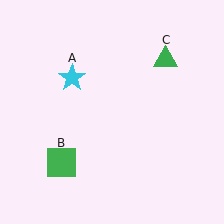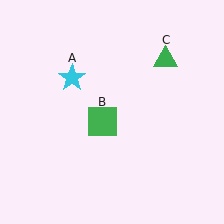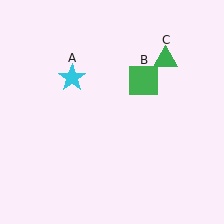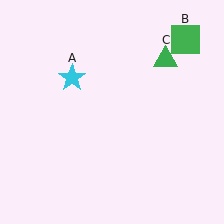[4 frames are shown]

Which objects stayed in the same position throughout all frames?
Cyan star (object A) and green triangle (object C) remained stationary.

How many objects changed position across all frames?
1 object changed position: green square (object B).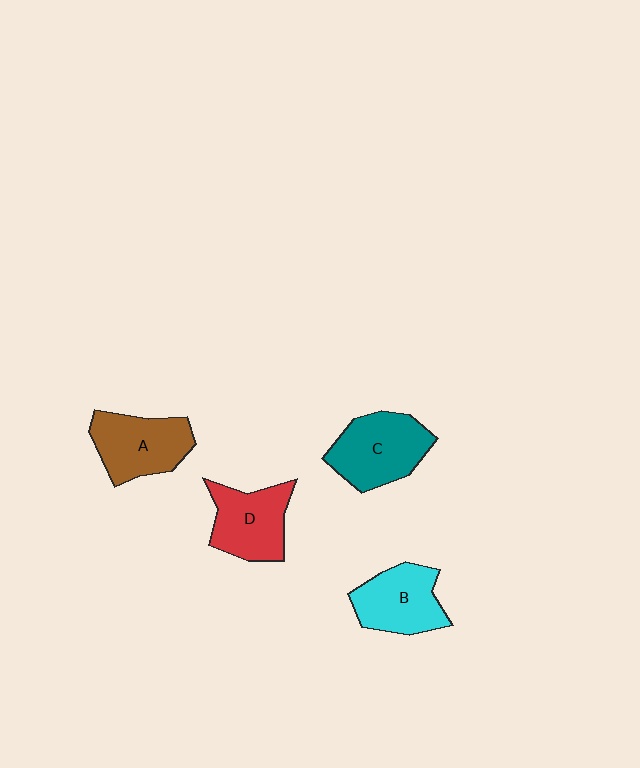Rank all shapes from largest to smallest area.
From largest to smallest: C (teal), A (brown), D (red), B (cyan).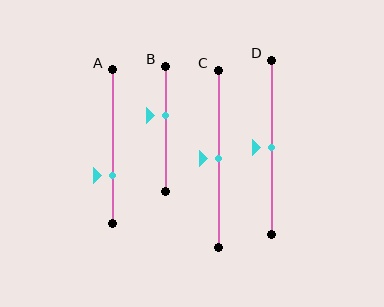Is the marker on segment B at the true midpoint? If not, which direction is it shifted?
No, the marker on segment B is shifted upward by about 11% of the segment length.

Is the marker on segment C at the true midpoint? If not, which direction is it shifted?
Yes, the marker on segment C is at the true midpoint.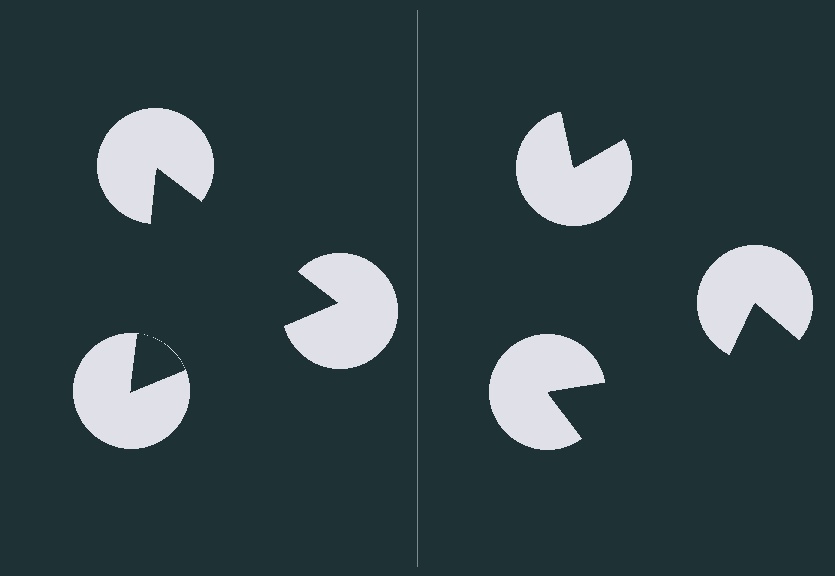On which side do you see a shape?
An illusory triangle appears on the left side. On the right side the wedge cuts are rotated, so no coherent shape forms.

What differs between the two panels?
The pac-man discs are positioned identically on both sides; only the wedge orientations differ. On the left they align to a triangle; on the right they are misaligned.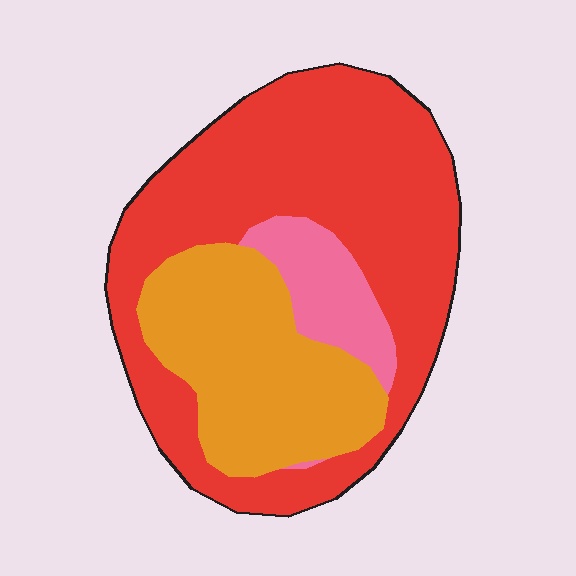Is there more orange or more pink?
Orange.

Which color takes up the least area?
Pink, at roughly 10%.